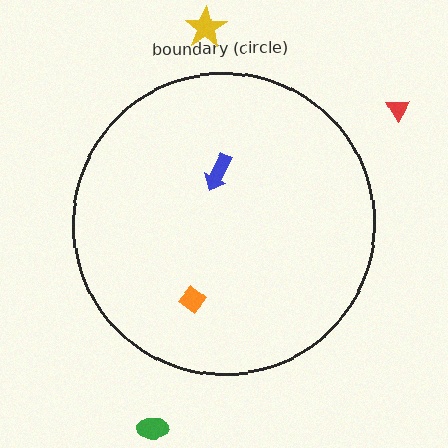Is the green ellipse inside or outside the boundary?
Outside.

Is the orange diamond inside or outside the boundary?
Inside.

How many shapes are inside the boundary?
2 inside, 3 outside.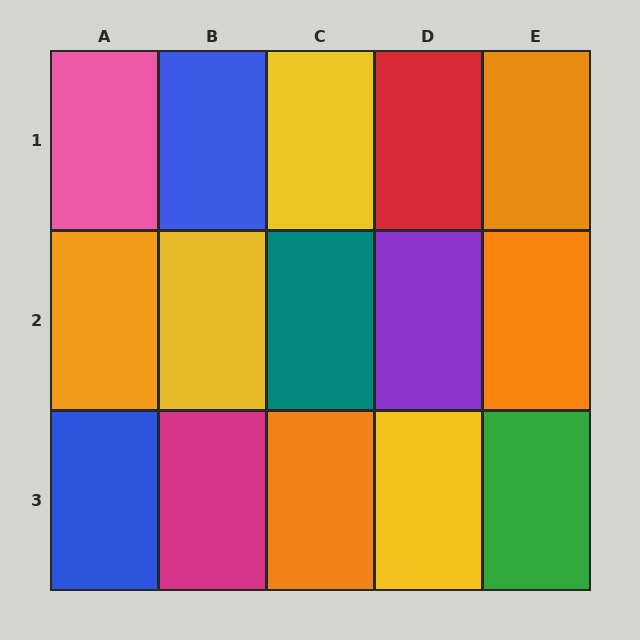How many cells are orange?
4 cells are orange.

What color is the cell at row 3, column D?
Yellow.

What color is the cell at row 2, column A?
Orange.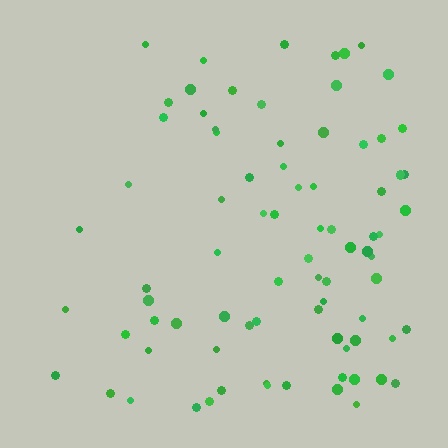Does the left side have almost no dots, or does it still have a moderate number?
Still a moderate number, just noticeably fewer than the right.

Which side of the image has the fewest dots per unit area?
The left.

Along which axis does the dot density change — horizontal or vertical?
Horizontal.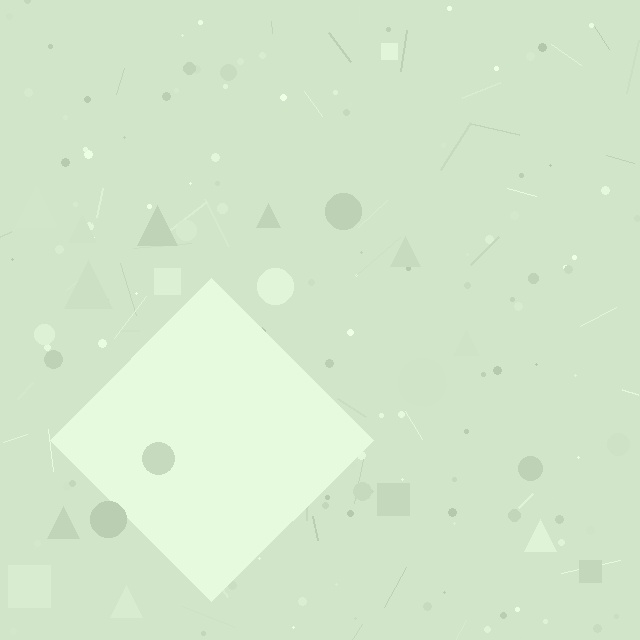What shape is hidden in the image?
A diamond is hidden in the image.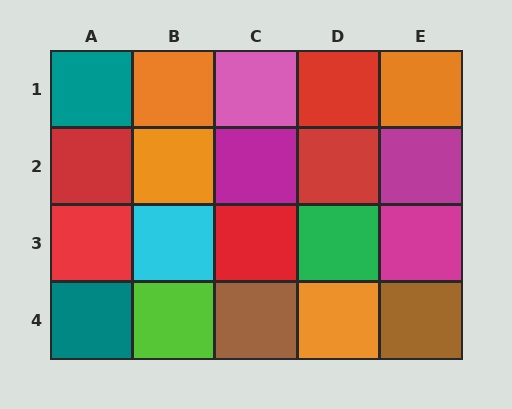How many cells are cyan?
1 cell is cyan.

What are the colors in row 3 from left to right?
Red, cyan, red, green, magenta.